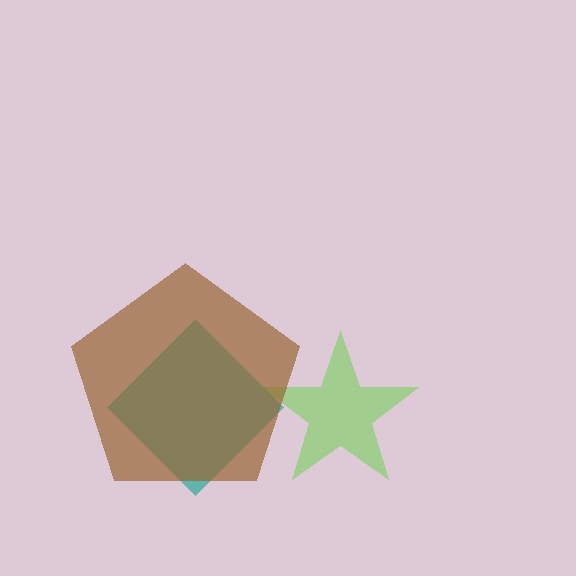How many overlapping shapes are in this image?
There are 3 overlapping shapes in the image.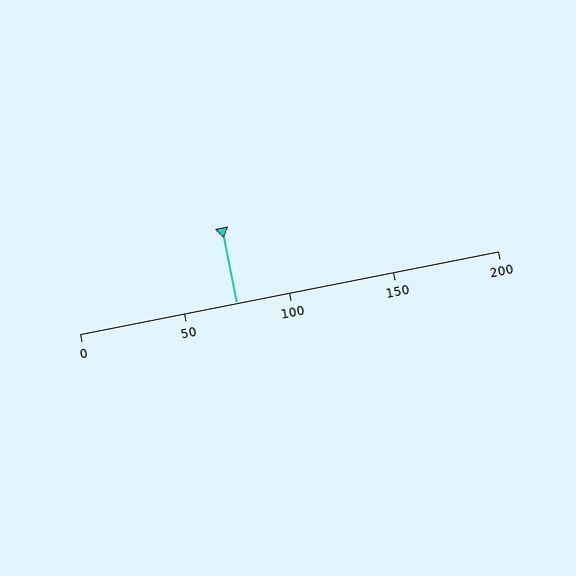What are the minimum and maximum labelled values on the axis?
The axis runs from 0 to 200.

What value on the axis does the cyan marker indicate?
The marker indicates approximately 75.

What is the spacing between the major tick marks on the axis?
The major ticks are spaced 50 apart.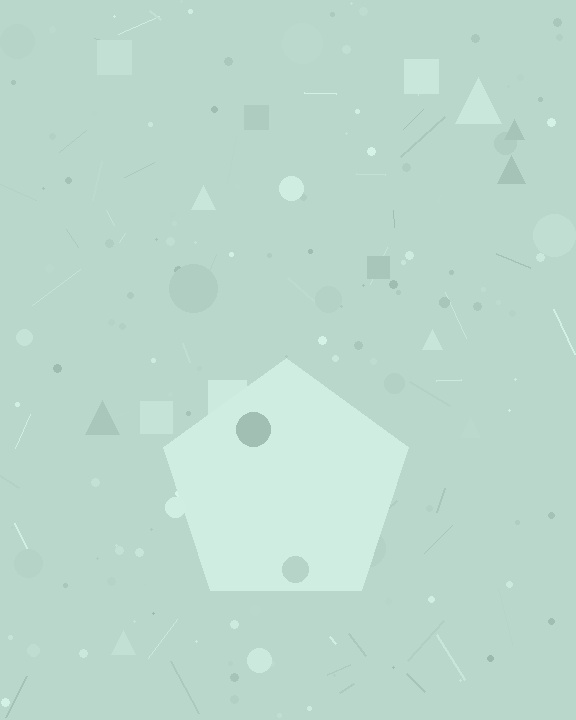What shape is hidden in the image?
A pentagon is hidden in the image.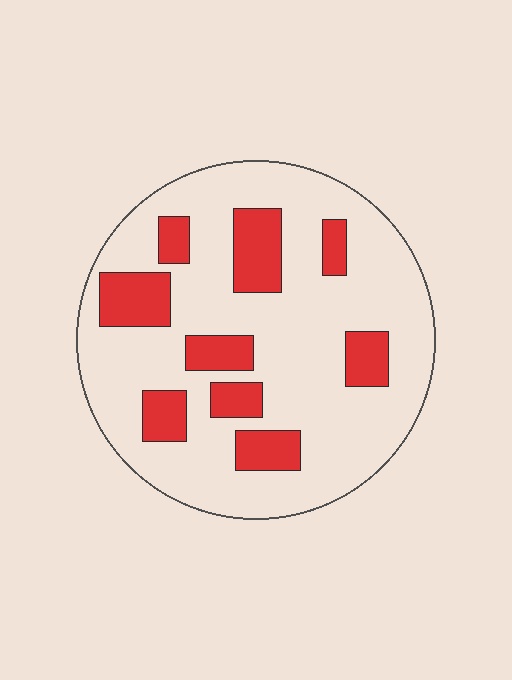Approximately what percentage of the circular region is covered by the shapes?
Approximately 25%.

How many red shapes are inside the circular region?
9.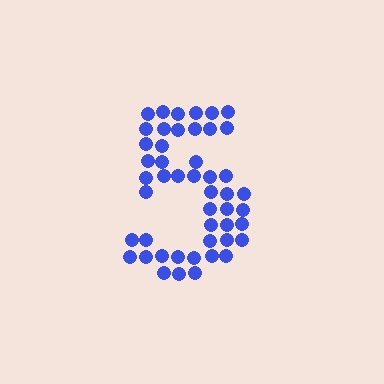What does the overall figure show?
The overall figure shows the digit 5.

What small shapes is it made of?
It is made of small circles.